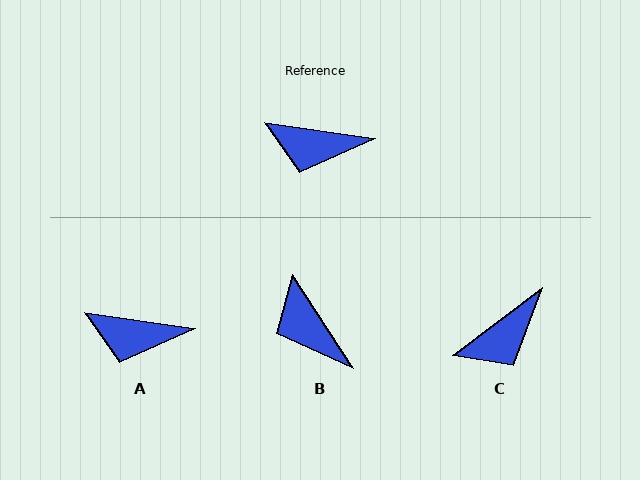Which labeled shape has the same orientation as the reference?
A.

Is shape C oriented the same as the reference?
No, it is off by about 46 degrees.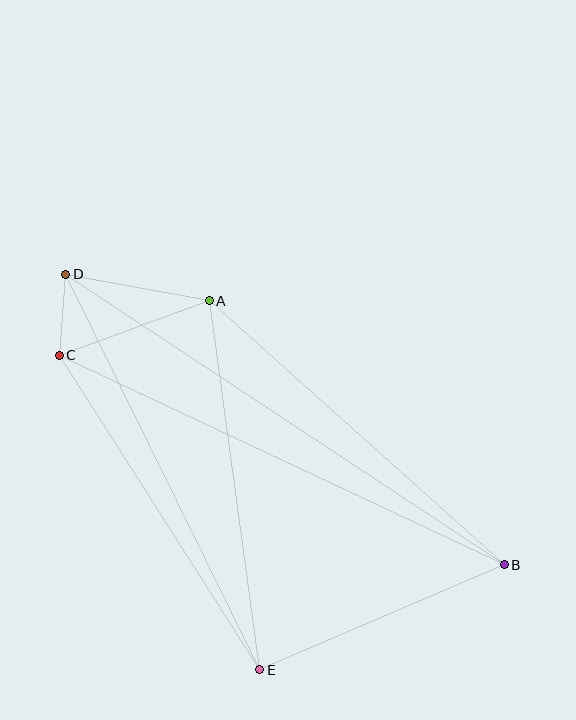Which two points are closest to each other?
Points C and D are closest to each other.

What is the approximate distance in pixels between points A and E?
The distance between A and E is approximately 372 pixels.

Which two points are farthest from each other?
Points B and D are farthest from each other.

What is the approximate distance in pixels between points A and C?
The distance between A and C is approximately 160 pixels.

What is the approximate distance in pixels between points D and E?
The distance between D and E is approximately 441 pixels.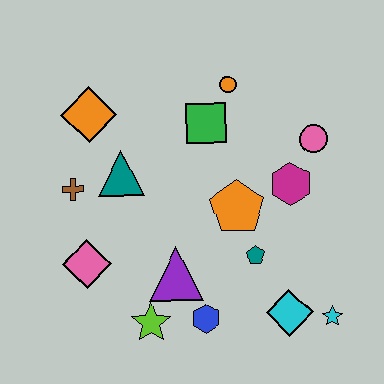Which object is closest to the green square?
The orange circle is closest to the green square.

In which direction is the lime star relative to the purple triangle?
The lime star is below the purple triangle.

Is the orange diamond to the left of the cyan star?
Yes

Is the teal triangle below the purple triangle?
No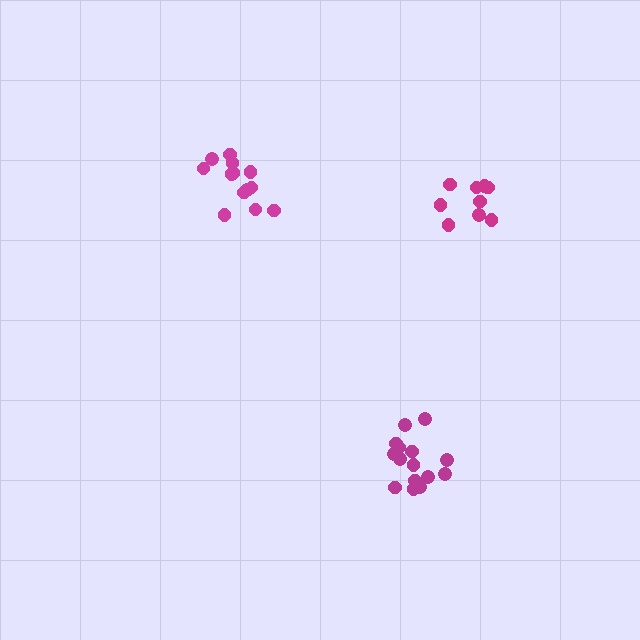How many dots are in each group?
Group 1: 13 dots, Group 2: 15 dots, Group 3: 9 dots (37 total).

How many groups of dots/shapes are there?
There are 3 groups.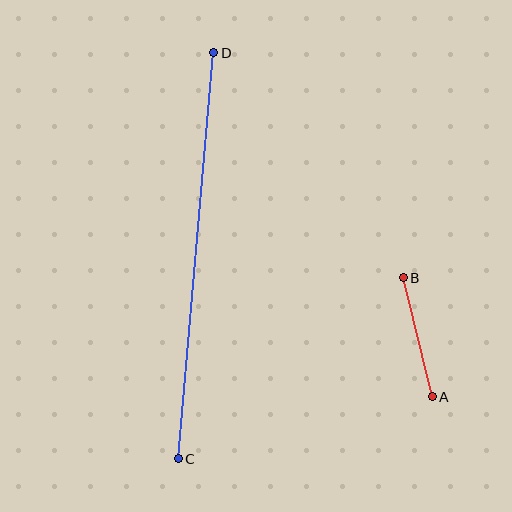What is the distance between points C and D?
The distance is approximately 408 pixels.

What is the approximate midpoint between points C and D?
The midpoint is at approximately (196, 256) pixels.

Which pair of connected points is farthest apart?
Points C and D are farthest apart.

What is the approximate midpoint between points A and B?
The midpoint is at approximately (418, 337) pixels.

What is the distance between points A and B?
The distance is approximately 122 pixels.